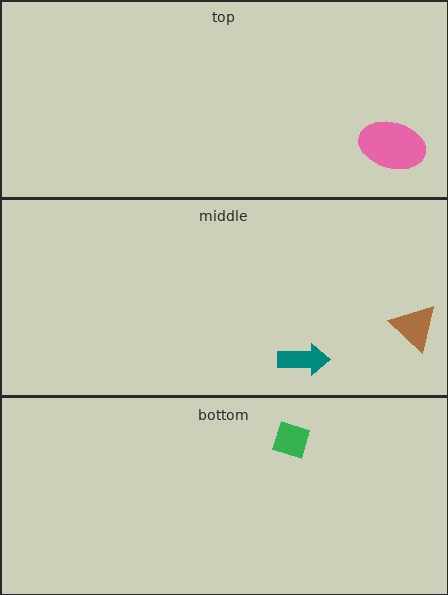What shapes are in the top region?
The pink ellipse.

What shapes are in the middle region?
The brown triangle, the teal arrow.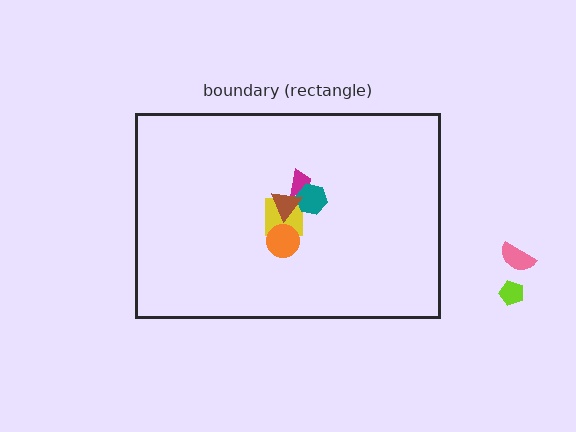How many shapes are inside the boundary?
5 inside, 2 outside.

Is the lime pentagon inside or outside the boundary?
Outside.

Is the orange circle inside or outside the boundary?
Inside.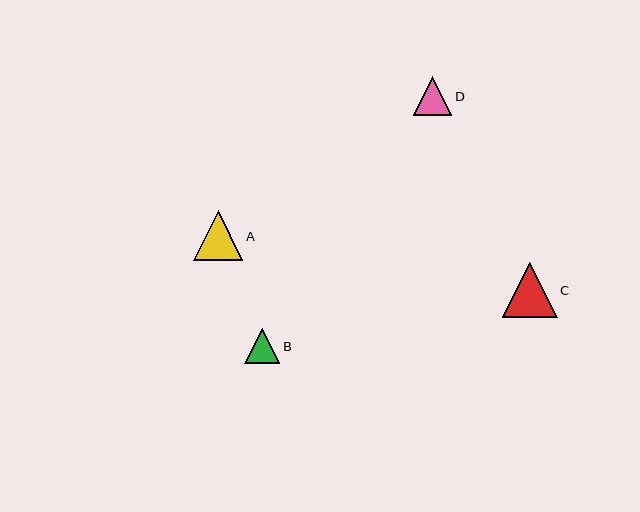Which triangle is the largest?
Triangle C is the largest with a size of approximately 55 pixels.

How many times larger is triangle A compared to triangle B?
Triangle A is approximately 1.4 times the size of triangle B.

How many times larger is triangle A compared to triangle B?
Triangle A is approximately 1.4 times the size of triangle B.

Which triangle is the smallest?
Triangle B is the smallest with a size of approximately 35 pixels.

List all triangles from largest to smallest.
From largest to smallest: C, A, D, B.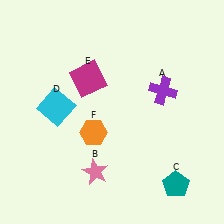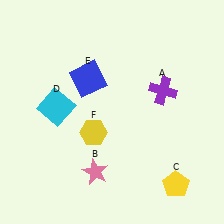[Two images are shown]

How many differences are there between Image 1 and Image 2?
There are 3 differences between the two images.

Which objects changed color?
C changed from teal to yellow. E changed from magenta to blue. F changed from orange to yellow.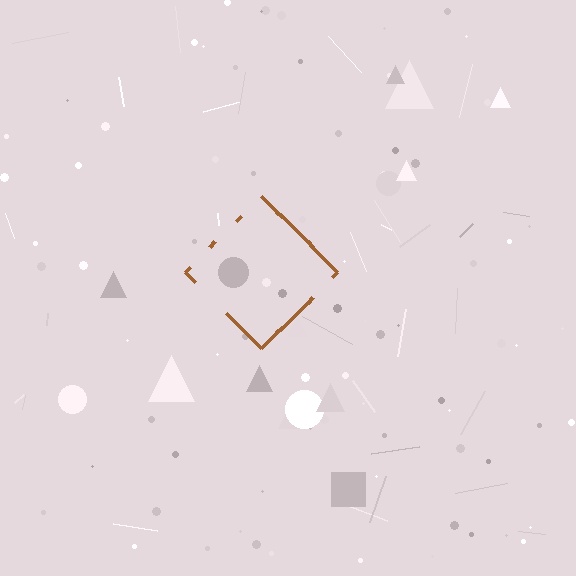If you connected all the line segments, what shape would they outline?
They would outline a diamond.